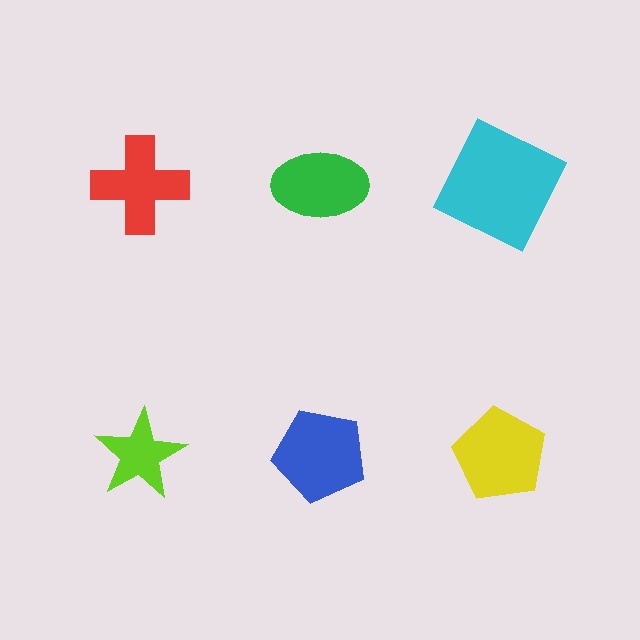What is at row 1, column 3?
A cyan square.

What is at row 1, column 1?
A red cross.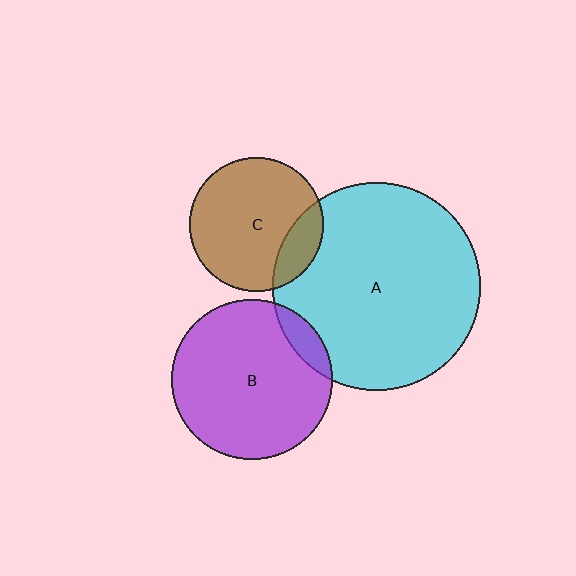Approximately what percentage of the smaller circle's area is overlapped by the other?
Approximately 20%.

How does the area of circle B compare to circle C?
Approximately 1.4 times.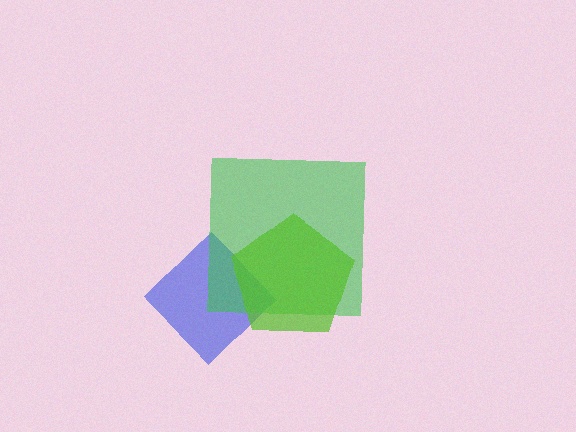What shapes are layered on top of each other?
The layered shapes are: a blue diamond, a green square, a lime pentagon.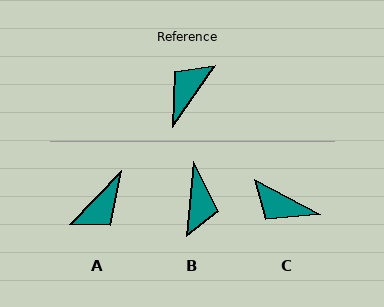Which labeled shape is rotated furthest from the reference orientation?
A, about 171 degrees away.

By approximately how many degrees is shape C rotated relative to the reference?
Approximately 97 degrees counter-clockwise.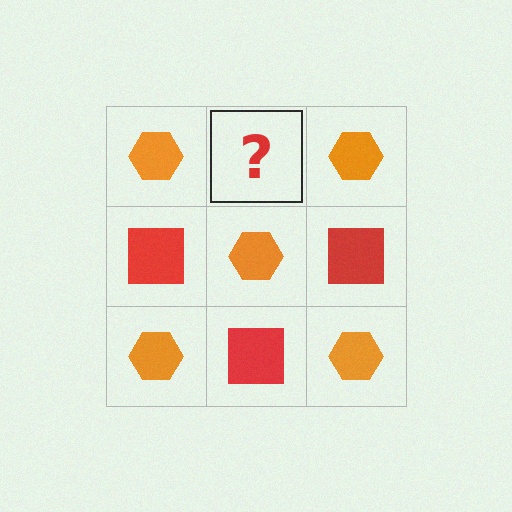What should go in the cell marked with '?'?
The missing cell should contain a red square.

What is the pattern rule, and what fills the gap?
The rule is that it alternates orange hexagon and red square in a checkerboard pattern. The gap should be filled with a red square.